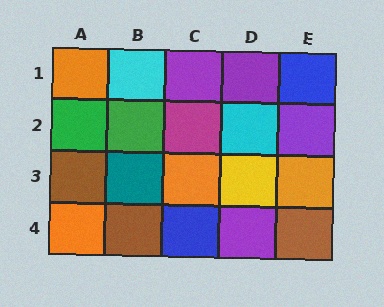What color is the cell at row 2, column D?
Cyan.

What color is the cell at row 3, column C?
Orange.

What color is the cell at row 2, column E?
Purple.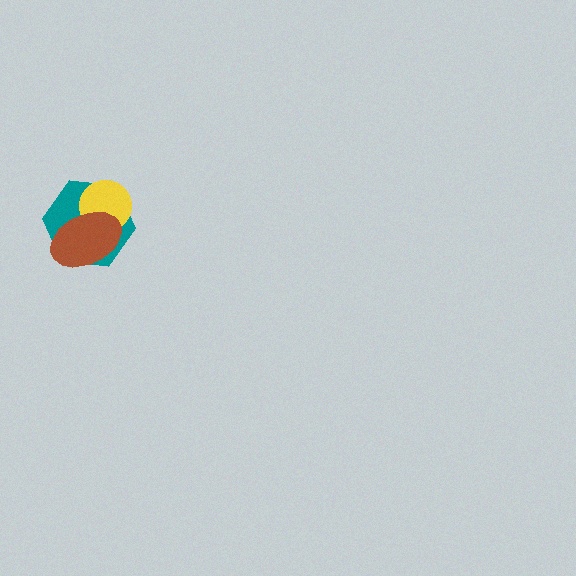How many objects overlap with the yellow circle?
2 objects overlap with the yellow circle.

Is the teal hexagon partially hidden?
Yes, it is partially covered by another shape.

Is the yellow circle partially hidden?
Yes, it is partially covered by another shape.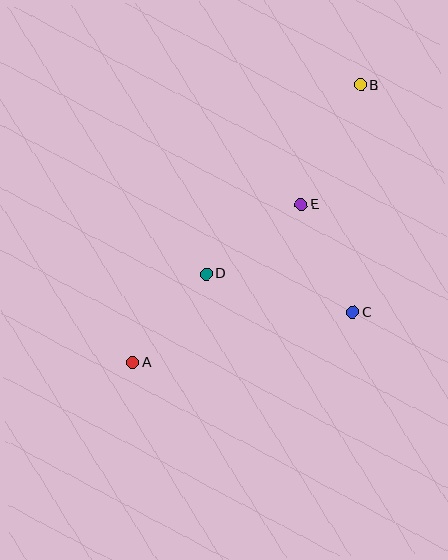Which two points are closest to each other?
Points A and D are closest to each other.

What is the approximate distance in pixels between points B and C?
The distance between B and C is approximately 228 pixels.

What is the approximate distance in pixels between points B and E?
The distance between B and E is approximately 134 pixels.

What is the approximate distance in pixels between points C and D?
The distance between C and D is approximately 152 pixels.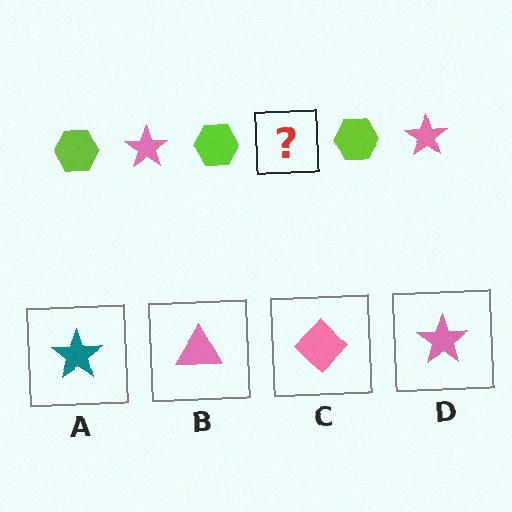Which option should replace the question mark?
Option D.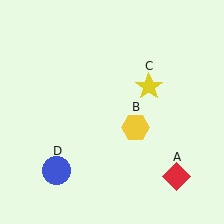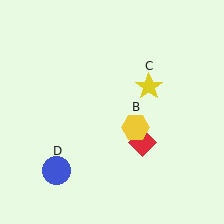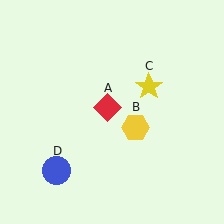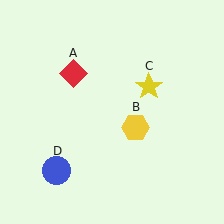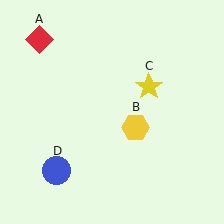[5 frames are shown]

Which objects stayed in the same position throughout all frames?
Yellow hexagon (object B) and yellow star (object C) and blue circle (object D) remained stationary.